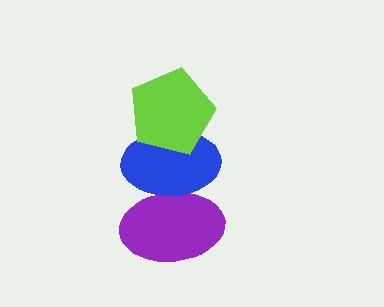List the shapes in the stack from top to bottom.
From top to bottom: the lime pentagon, the blue ellipse, the purple ellipse.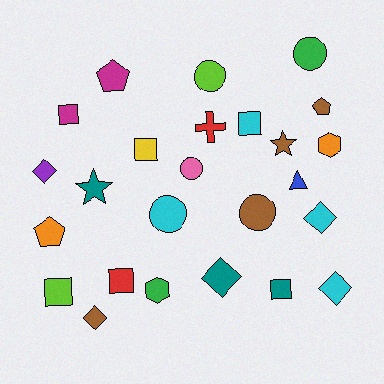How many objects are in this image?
There are 25 objects.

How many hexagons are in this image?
There are 2 hexagons.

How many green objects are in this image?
There are 2 green objects.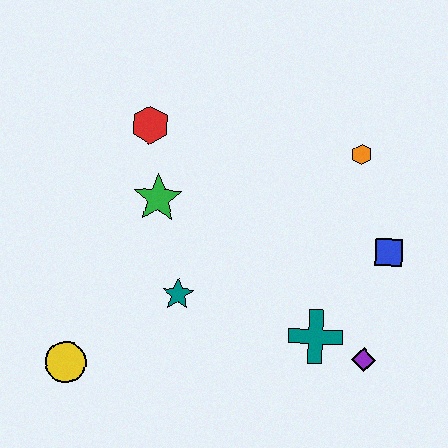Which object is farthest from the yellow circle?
The orange hexagon is farthest from the yellow circle.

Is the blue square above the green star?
No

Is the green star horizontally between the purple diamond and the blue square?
No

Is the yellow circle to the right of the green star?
No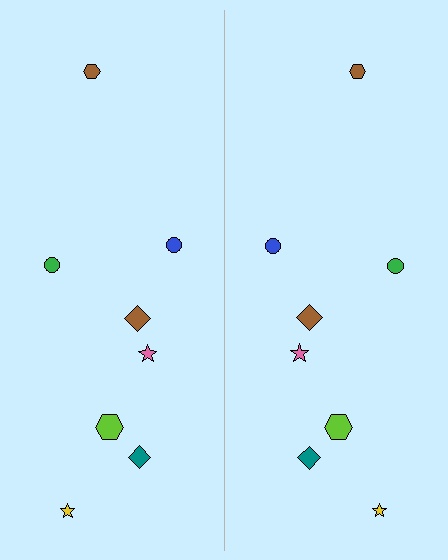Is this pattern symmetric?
Yes, this pattern has bilateral (reflection) symmetry.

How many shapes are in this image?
There are 16 shapes in this image.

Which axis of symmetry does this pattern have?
The pattern has a vertical axis of symmetry running through the center of the image.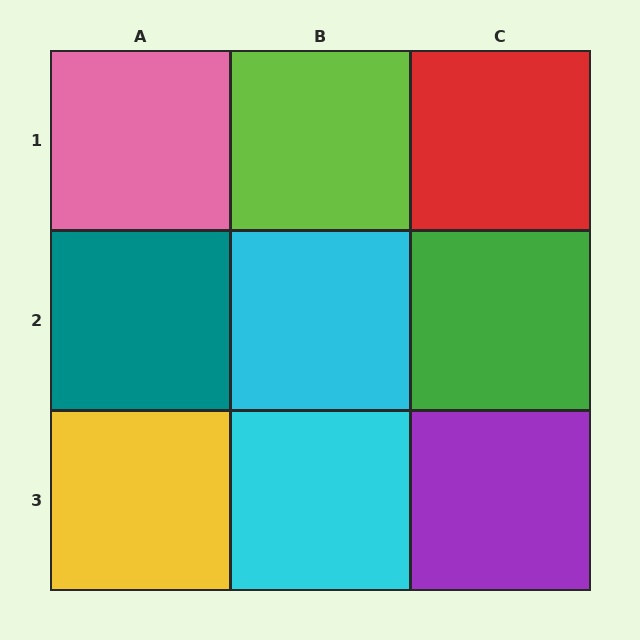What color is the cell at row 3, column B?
Cyan.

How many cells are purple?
1 cell is purple.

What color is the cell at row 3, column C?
Purple.